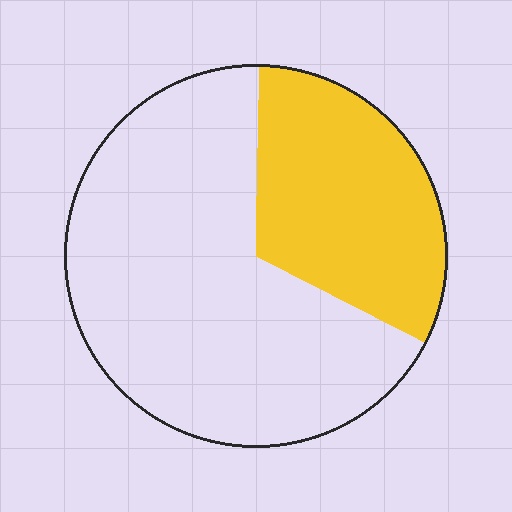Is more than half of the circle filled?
No.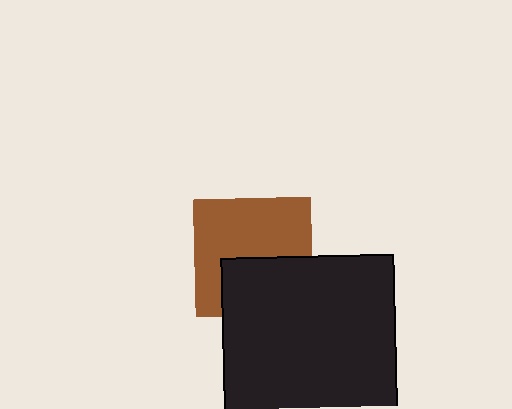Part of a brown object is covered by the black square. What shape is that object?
It is a square.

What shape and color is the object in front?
The object in front is a black square.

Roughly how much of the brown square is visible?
About half of it is visible (roughly 62%).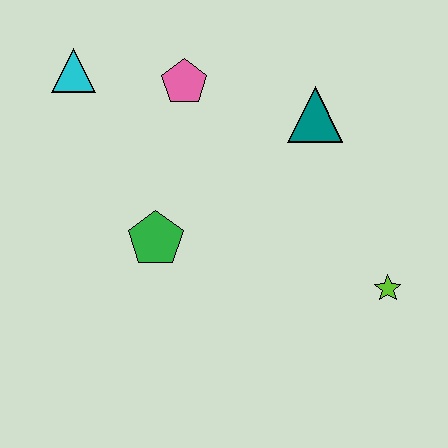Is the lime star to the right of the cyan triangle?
Yes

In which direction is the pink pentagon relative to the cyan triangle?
The pink pentagon is to the right of the cyan triangle.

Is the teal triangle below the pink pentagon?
Yes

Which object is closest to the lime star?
The teal triangle is closest to the lime star.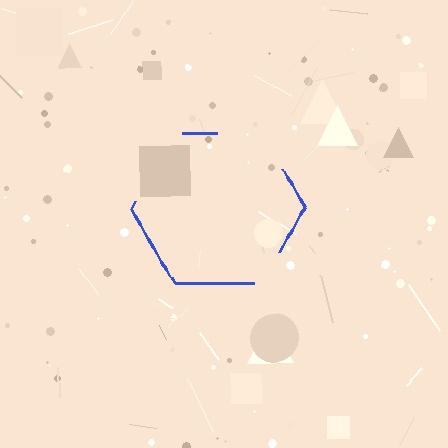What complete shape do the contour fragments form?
The contour fragments form a hexagon.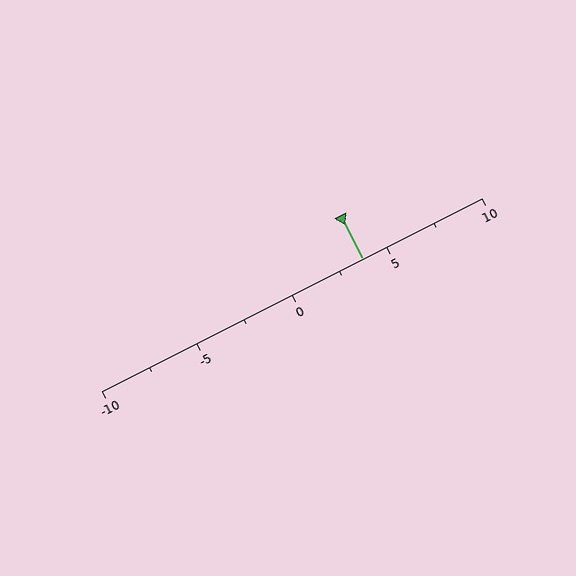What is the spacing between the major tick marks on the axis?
The major ticks are spaced 5 apart.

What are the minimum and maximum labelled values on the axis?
The axis runs from -10 to 10.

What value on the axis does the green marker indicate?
The marker indicates approximately 3.8.